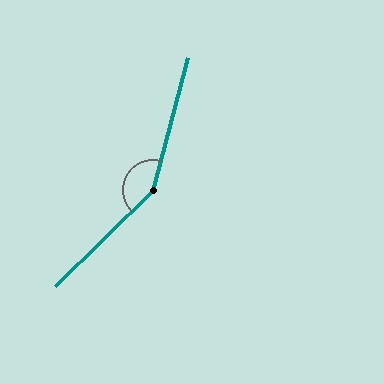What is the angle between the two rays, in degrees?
Approximately 150 degrees.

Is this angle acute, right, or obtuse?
It is obtuse.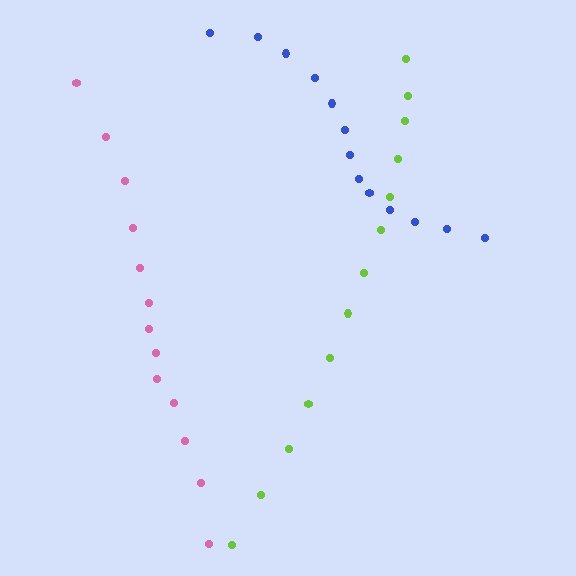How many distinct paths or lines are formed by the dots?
There are 3 distinct paths.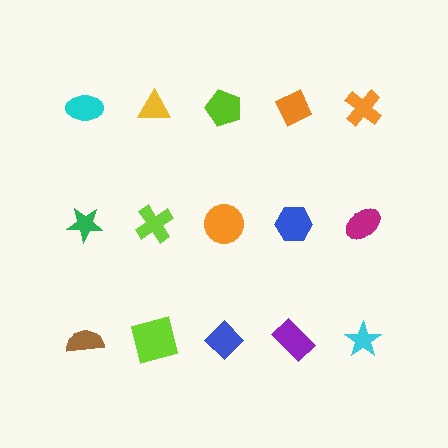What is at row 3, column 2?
A lime square.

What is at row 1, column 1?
A cyan ellipse.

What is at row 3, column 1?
A brown semicircle.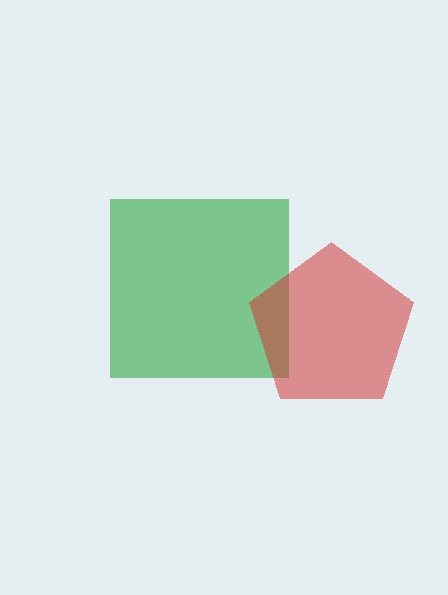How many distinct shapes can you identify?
There are 2 distinct shapes: a green square, a red pentagon.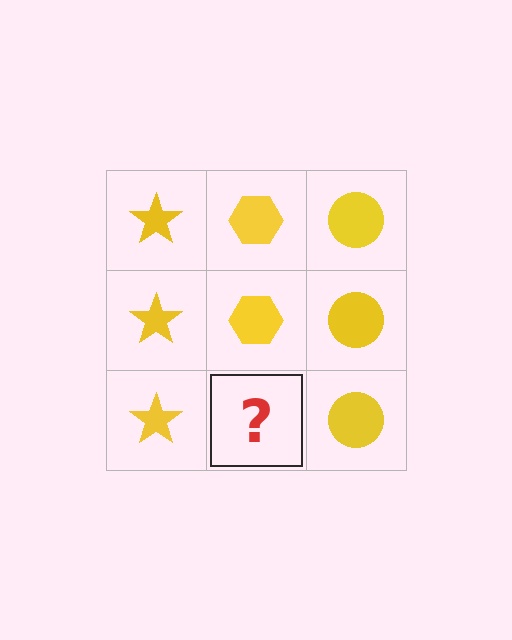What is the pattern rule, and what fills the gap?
The rule is that each column has a consistent shape. The gap should be filled with a yellow hexagon.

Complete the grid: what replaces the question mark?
The question mark should be replaced with a yellow hexagon.